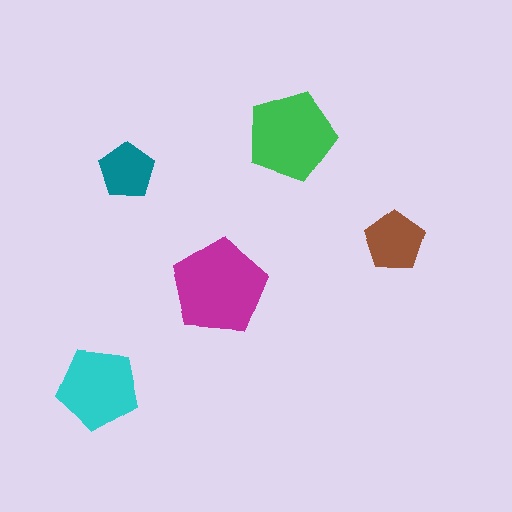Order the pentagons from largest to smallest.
the magenta one, the green one, the cyan one, the brown one, the teal one.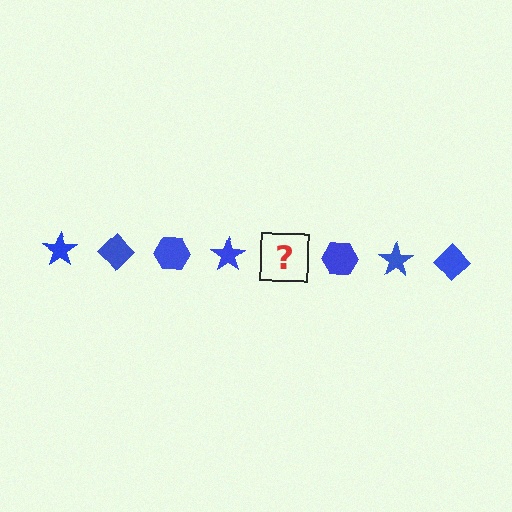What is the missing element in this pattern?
The missing element is a blue diamond.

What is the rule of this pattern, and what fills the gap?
The rule is that the pattern cycles through star, diamond, hexagon shapes in blue. The gap should be filled with a blue diamond.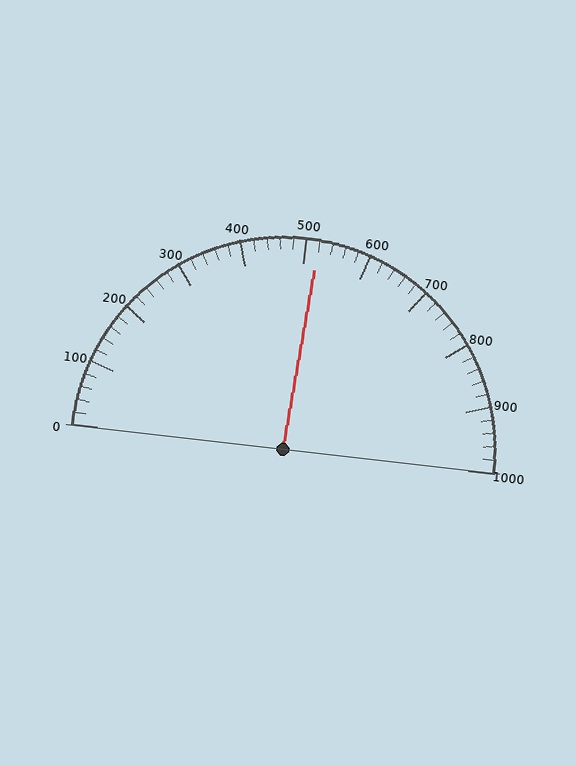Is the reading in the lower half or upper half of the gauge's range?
The reading is in the upper half of the range (0 to 1000).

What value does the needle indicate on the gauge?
The needle indicates approximately 520.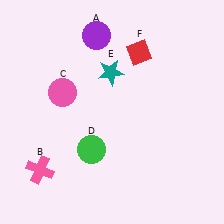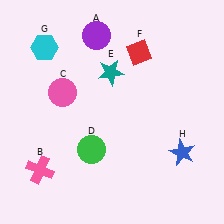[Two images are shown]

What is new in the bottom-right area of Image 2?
A blue star (H) was added in the bottom-right area of Image 2.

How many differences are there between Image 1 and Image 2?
There are 2 differences between the two images.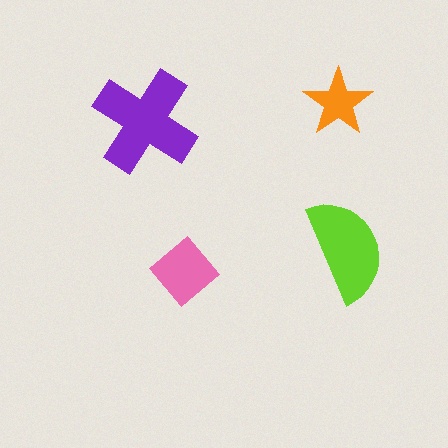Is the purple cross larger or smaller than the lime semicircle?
Larger.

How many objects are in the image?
There are 4 objects in the image.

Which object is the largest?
The purple cross.